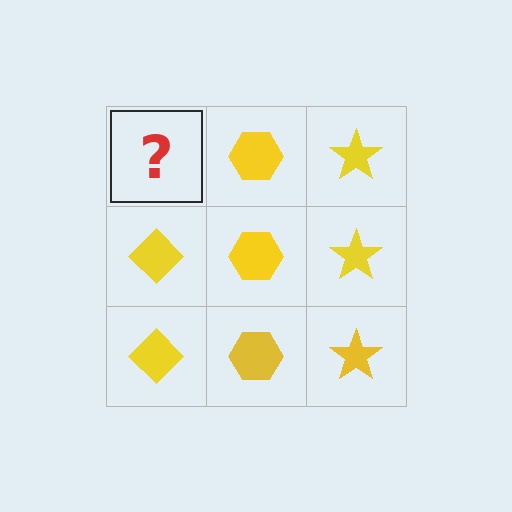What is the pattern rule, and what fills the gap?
The rule is that each column has a consistent shape. The gap should be filled with a yellow diamond.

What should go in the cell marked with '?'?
The missing cell should contain a yellow diamond.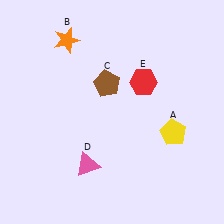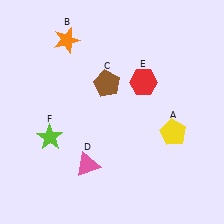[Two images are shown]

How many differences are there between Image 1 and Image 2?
There is 1 difference between the two images.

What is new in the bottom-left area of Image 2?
A lime star (F) was added in the bottom-left area of Image 2.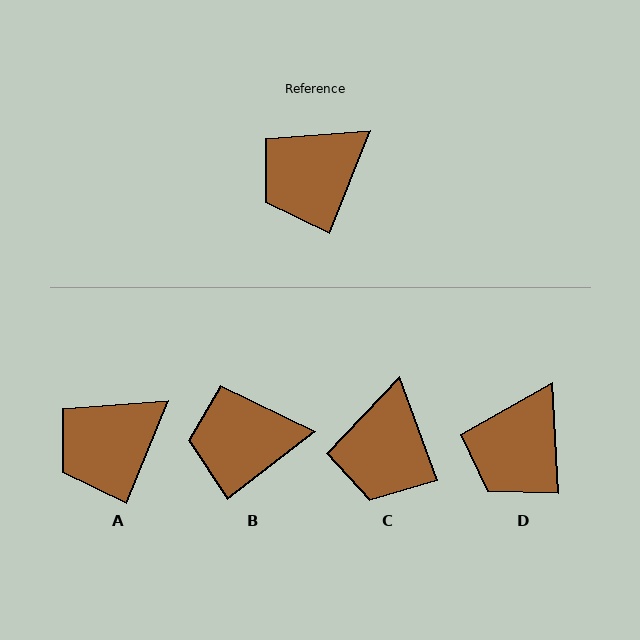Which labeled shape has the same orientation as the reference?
A.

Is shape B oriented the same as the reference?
No, it is off by about 30 degrees.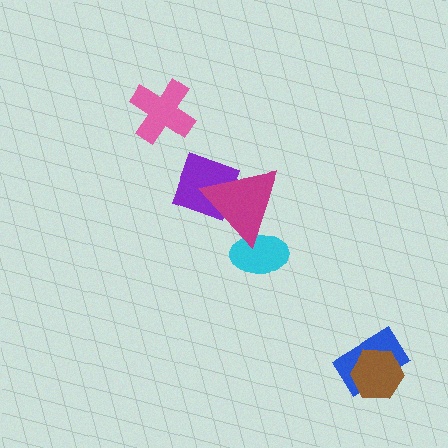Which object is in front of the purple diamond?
The magenta triangle is in front of the purple diamond.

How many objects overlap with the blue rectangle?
1 object overlaps with the blue rectangle.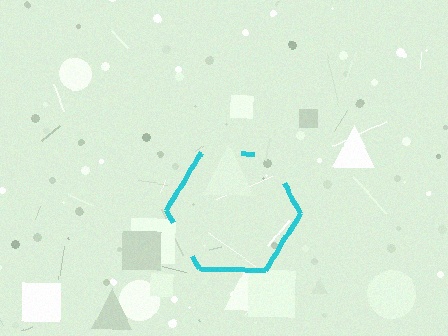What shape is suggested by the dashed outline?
The dashed outline suggests a hexagon.